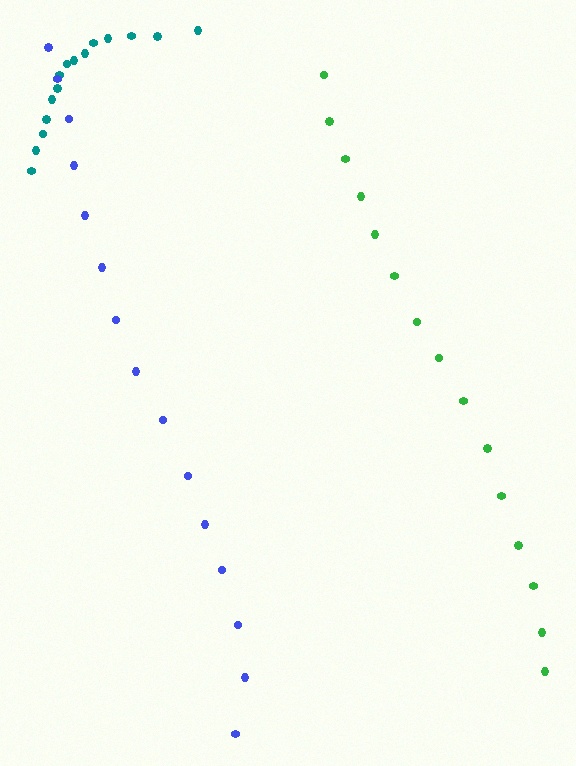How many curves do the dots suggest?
There are 3 distinct paths.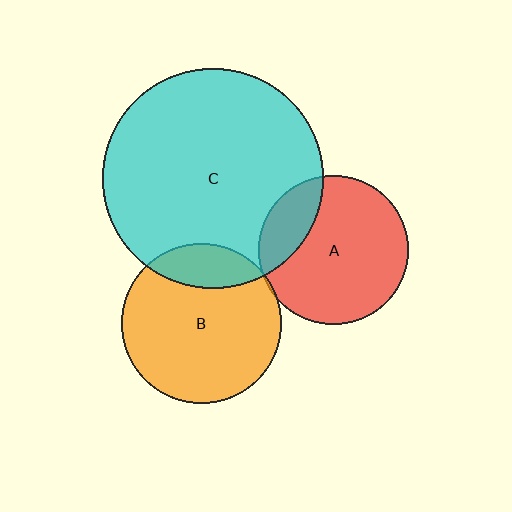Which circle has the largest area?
Circle C (cyan).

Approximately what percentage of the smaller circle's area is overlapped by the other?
Approximately 20%.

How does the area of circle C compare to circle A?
Approximately 2.2 times.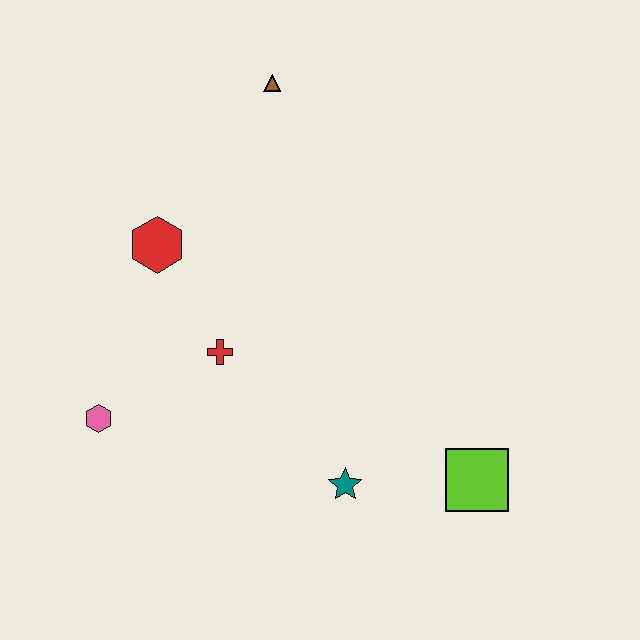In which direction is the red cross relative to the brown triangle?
The red cross is below the brown triangle.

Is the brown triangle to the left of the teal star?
Yes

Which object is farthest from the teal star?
The brown triangle is farthest from the teal star.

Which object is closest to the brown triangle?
The red hexagon is closest to the brown triangle.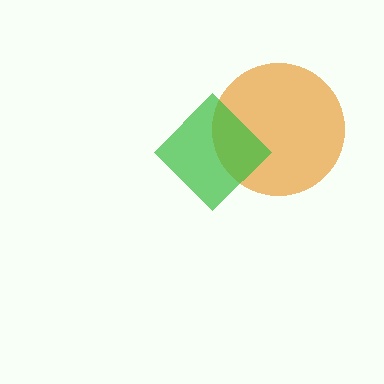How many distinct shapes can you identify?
There are 2 distinct shapes: an orange circle, a green diamond.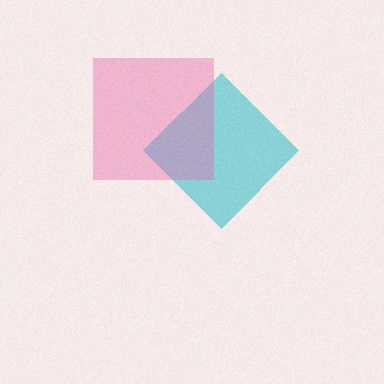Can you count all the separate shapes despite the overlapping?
Yes, there are 2 separate shapes.